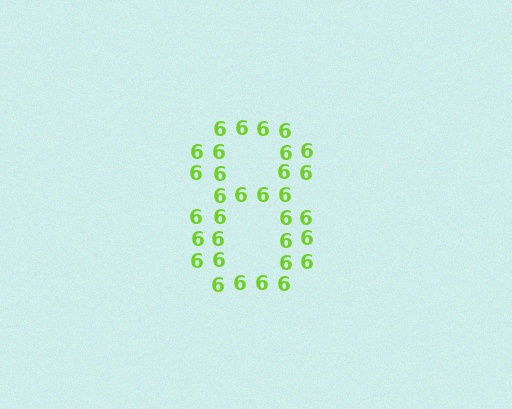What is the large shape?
The large shape is the digit 8.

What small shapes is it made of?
It is made of small digit 6's.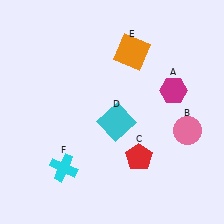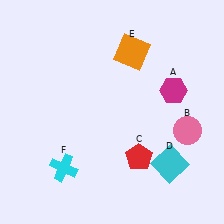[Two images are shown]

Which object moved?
The cyan square (D) moved right.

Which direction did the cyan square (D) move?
The cyan square (D) moved right.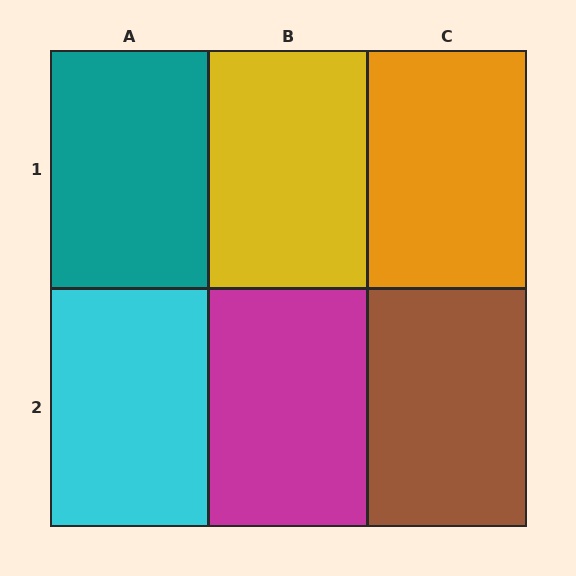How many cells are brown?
1 cell is brown.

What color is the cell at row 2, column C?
Brown.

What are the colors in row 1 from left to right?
Teal, yellow, orange.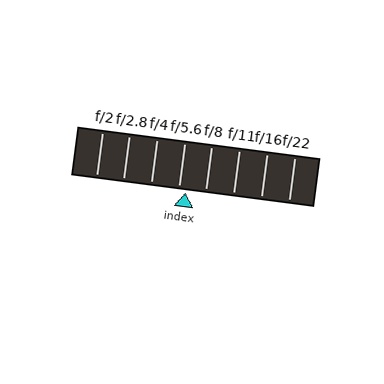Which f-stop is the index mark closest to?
The index mark is closest to f/5.6.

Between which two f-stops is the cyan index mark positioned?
The index mark is between f/5.6 and f/8.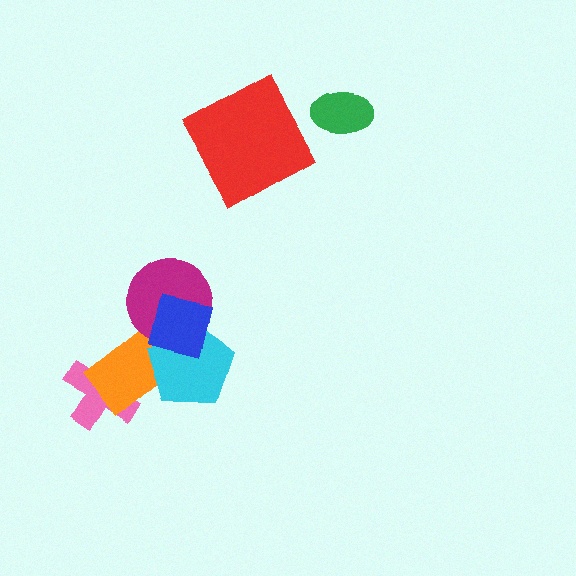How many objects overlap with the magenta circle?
3 objects overlap with the magenta circle.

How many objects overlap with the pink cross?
1 object overlaps with the pink cross.